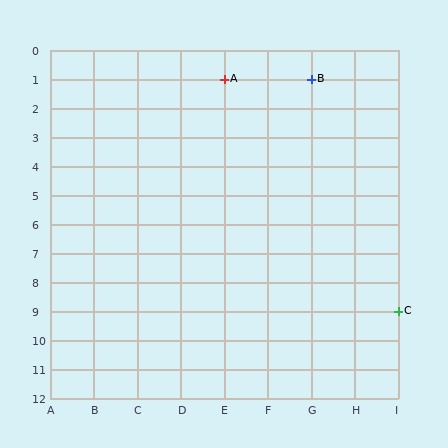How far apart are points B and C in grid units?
Points B and C are 2 columns and 8 rows apart (about 8.2 grid units diagonally).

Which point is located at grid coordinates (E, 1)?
Point A is at (E, 1).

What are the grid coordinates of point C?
Point C is at grid coordinates (I, 9).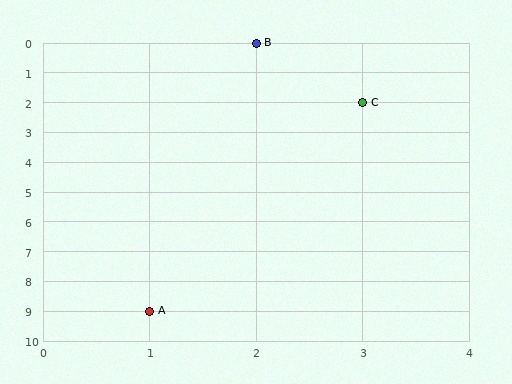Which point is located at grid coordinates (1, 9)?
Point A is at (1, 9).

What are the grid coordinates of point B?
Point B is at grid coordinates (2, 0).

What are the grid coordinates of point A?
Point A is at grid coordinates (1, 9).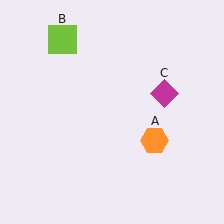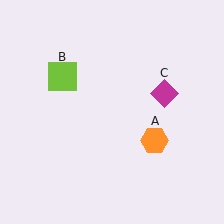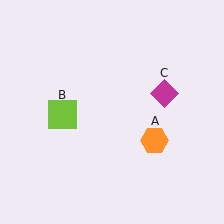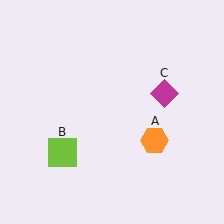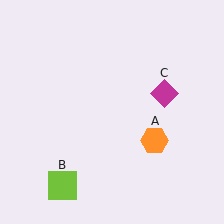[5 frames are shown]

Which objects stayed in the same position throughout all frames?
Orange hexagon (object A) and magenta diamond (object C) remained stationary.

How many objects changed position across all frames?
1 object changed position: lime square (object B).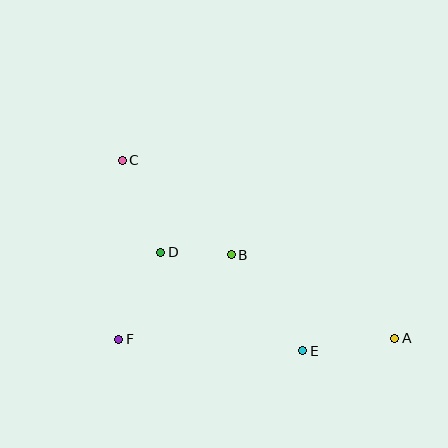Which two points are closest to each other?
Points B and D are closest to each other.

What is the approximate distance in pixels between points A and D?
The distance between A and D is approximately 250 pixels.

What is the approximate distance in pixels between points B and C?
The distance between B and C is approximately 144 pixels.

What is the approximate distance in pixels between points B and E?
The distance between B and E is approximately 120 pixels.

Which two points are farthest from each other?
Points A and C are farthest from each other.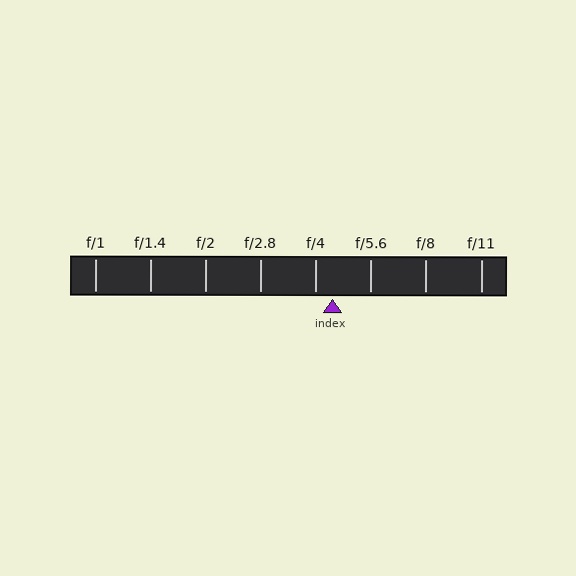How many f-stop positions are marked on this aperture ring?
There are 8 f-stop positions marked.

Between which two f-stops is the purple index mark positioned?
The index mark is between f/4 and f/5.6.